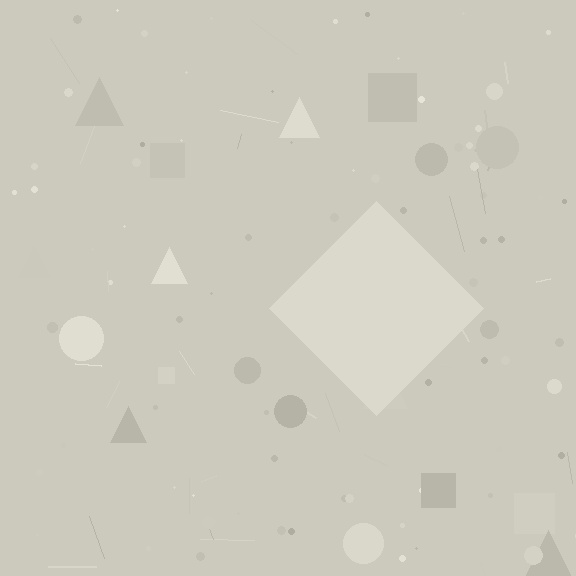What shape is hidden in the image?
A diamond is hidden in the image.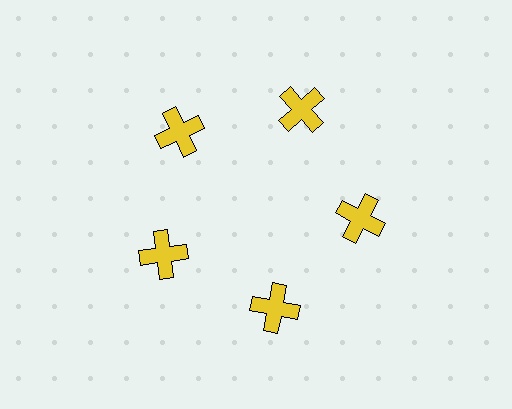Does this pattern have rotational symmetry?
Yes, this pattern has 5-fold rotational symmetry. It looks the same after rotating 72 degrees around the center.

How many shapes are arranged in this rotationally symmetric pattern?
There are 5 shapes, arranged in 5 groups of 1.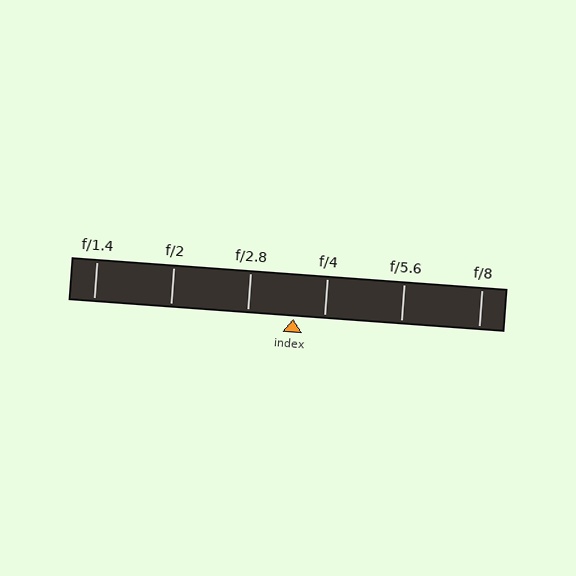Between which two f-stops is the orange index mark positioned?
The index mark is between f/2.8 and f/4.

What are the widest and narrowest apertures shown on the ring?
The widest aperture shown is f/1.4 and the narrowest is f/8.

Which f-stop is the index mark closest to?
The index mark is closest to f/4.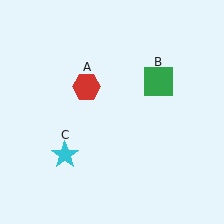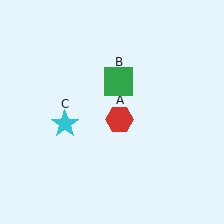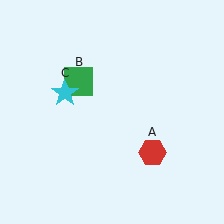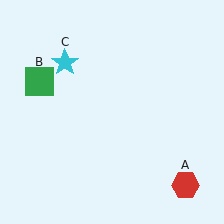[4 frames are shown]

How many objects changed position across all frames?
3 objects changed position: red hexagon (object A), green square (object B), cyan star (object C).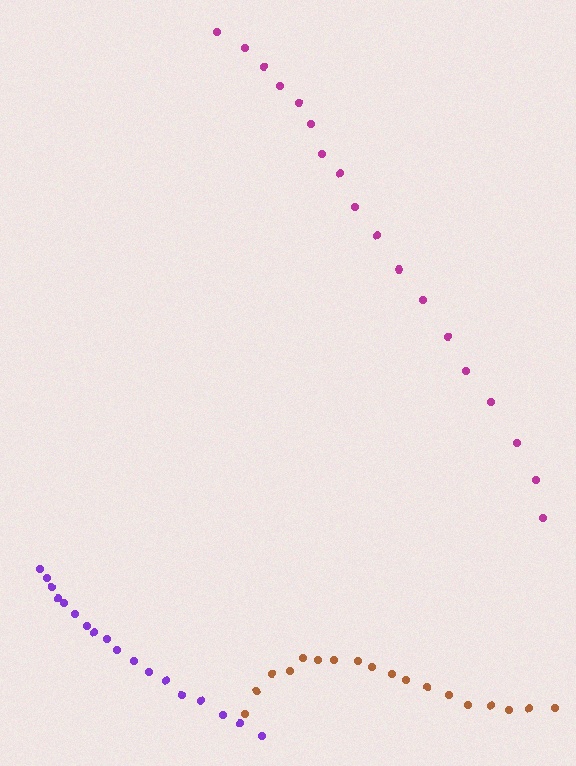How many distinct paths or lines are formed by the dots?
There are 3 distinct paths.